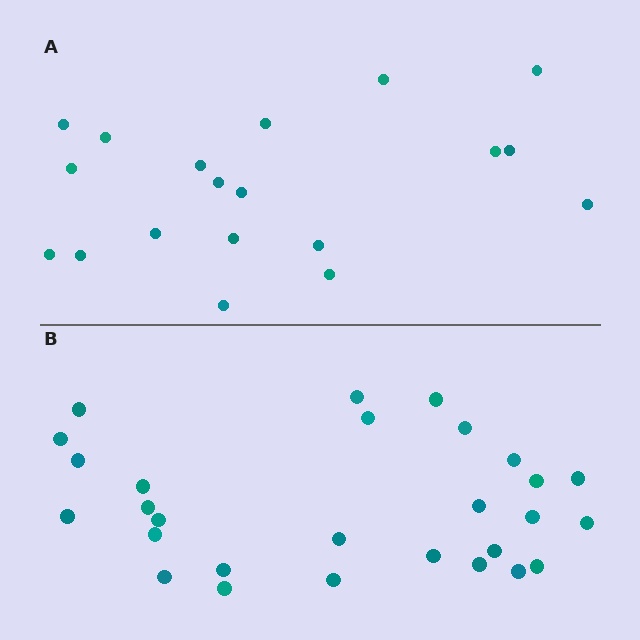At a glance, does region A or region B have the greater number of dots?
Region B (the bottom region) has more dots.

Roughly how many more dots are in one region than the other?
Region B has roughly 8 or so more dots than region A.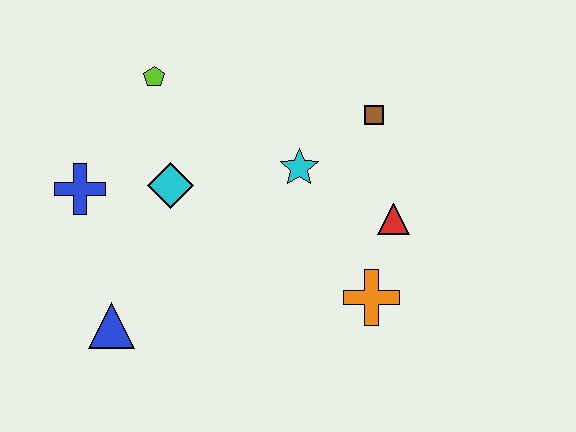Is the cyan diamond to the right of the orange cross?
No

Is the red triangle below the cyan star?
Yes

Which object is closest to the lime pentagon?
The cyan diamond is closest to the lime pentagon.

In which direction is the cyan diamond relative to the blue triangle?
The cyan diamond is above the blue triangle.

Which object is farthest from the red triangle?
The blue cross is farthest from the red triangle.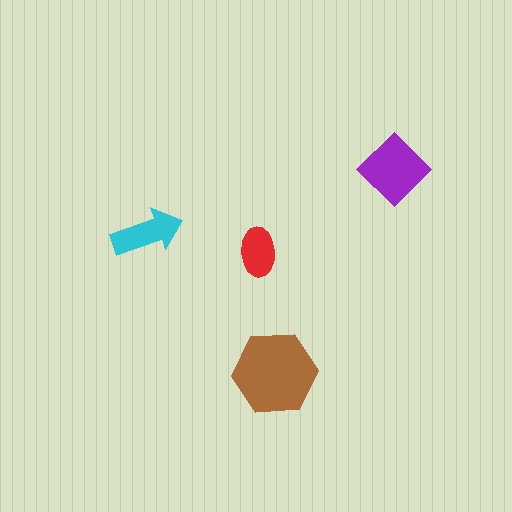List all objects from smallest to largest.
The red ellipse, the cyan arrow, the purple diamond, the brown hexagon.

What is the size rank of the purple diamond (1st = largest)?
2nd.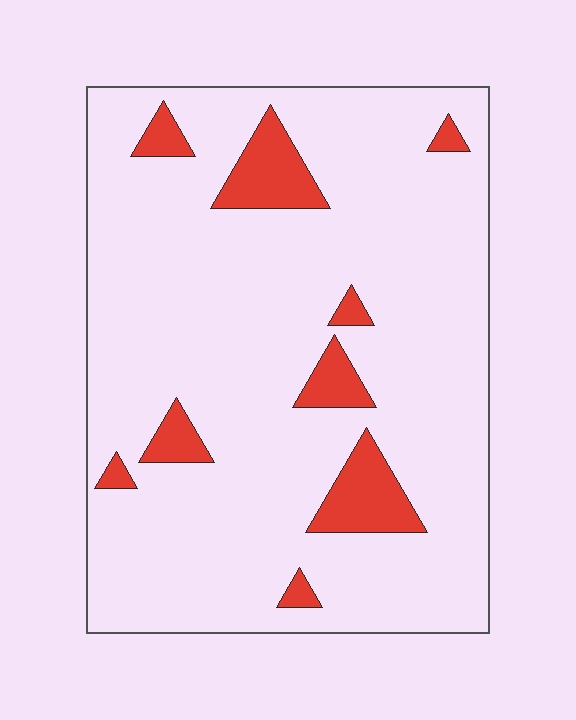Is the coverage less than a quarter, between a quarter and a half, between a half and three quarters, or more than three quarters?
Less than a quarter.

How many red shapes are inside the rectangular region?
9.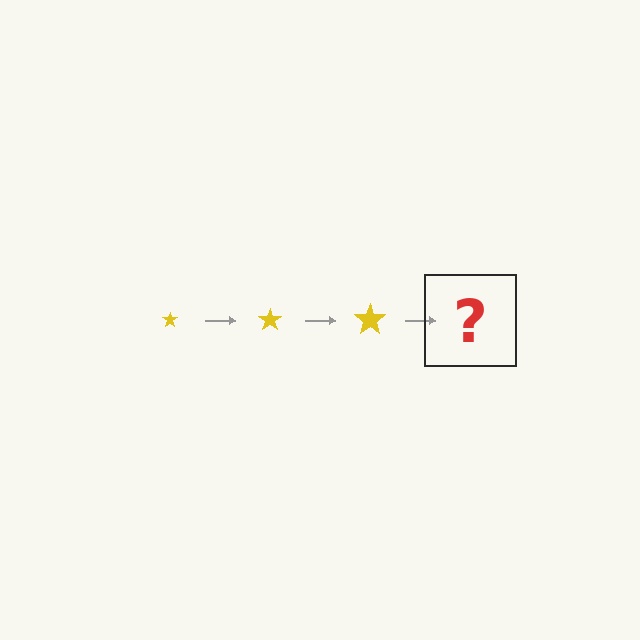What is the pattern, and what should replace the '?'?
The pattern is that the star gets progressively larger each step. The '?' should be a yellow star, larger than the previous one.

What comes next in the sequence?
The next element should be a yellow star, larger than the previous one.